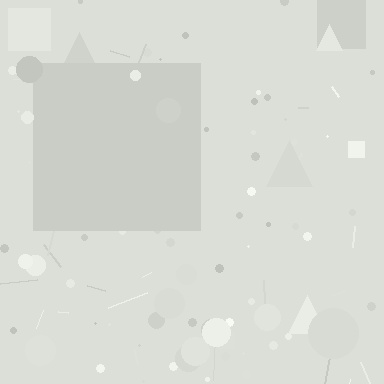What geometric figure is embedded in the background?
A square is embedded in the background.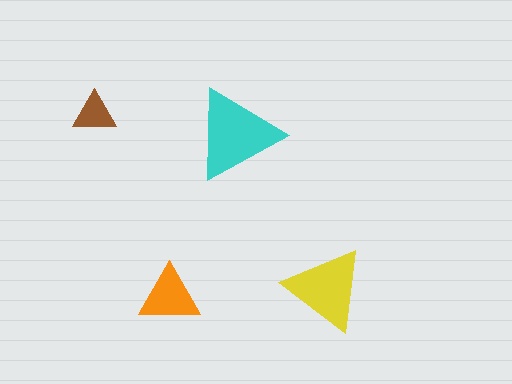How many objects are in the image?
There are 4 objects in the image.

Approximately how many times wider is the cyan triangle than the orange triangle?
About 1.5 times wider.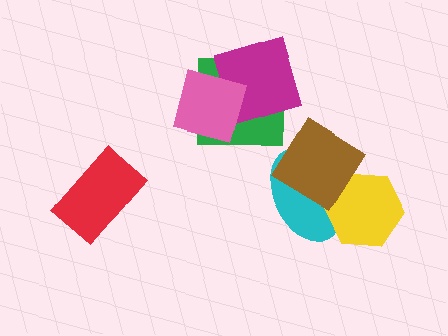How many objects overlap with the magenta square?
2 objects overlap with the magenta square.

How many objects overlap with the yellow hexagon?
2 objects overlap with the yellow hexagon.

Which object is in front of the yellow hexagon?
The brown diamond is in front of the yellow hexagon.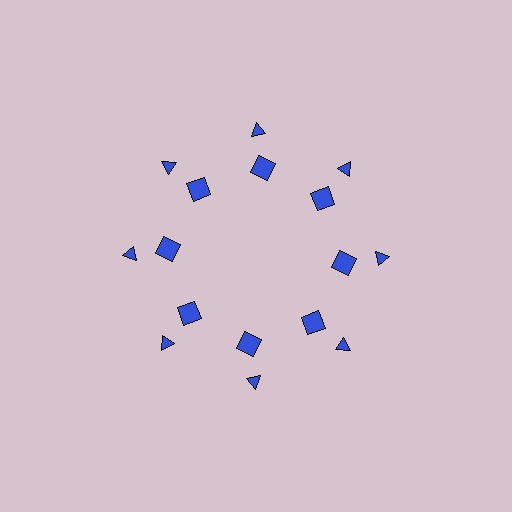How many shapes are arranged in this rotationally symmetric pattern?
There are 16 shapes, arranged in 8 groups of 2.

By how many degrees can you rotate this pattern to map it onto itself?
The pattern maps onto itself every 45 degrees of rotation.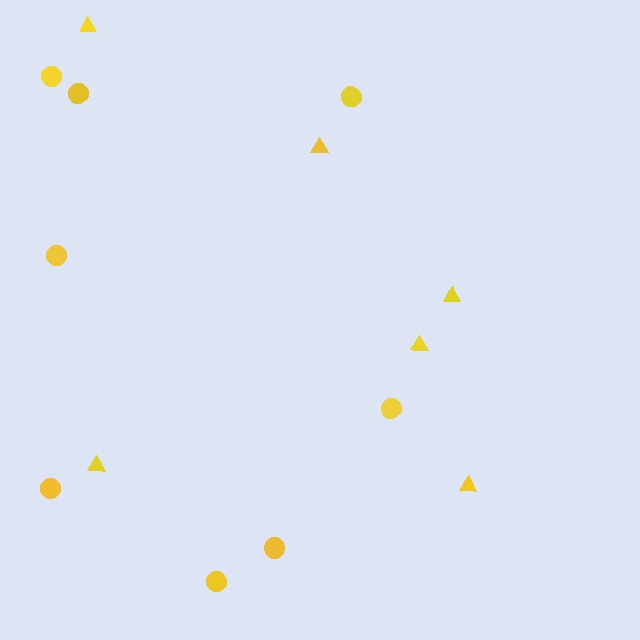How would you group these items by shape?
There are 2 groups: one group of circles (8) and one group of triangles (6).